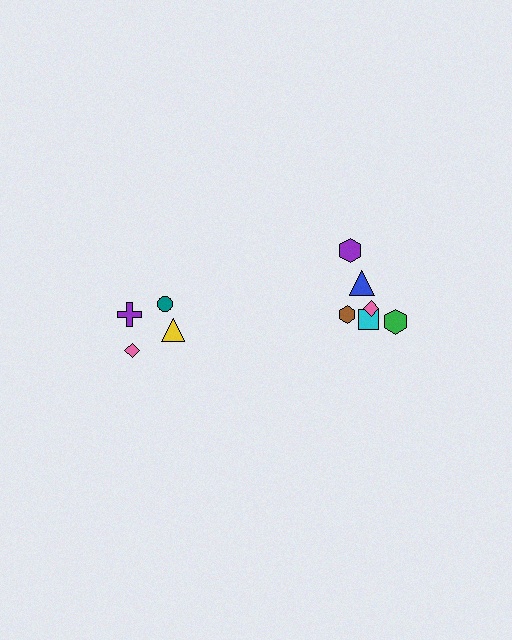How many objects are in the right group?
There are 6 objects.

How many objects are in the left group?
There are 4 objects.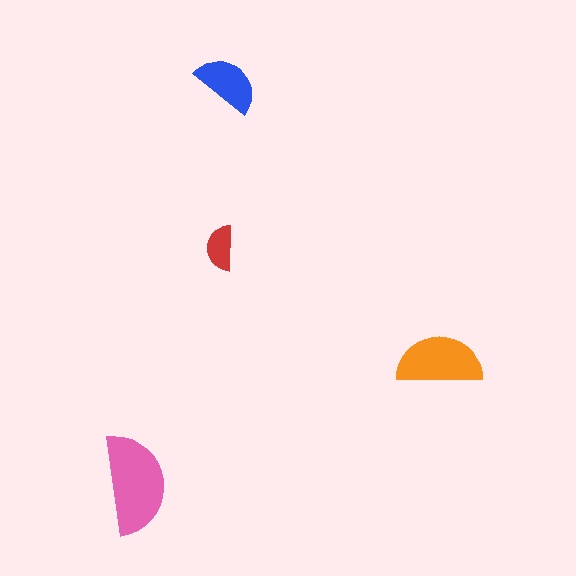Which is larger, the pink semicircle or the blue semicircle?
The pink one.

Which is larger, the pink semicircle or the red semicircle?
The pink one.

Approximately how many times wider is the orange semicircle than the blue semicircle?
About 1.5 times wider.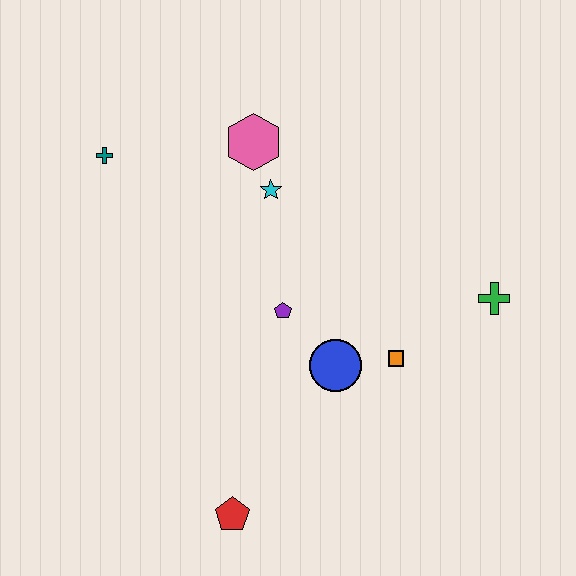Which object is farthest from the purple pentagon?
The teal cross is farthest from the purple pentagon.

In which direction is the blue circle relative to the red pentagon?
The blue circle is above the red pentagon.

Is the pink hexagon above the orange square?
Yes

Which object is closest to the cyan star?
The pink hexagon is closest to the cyan star.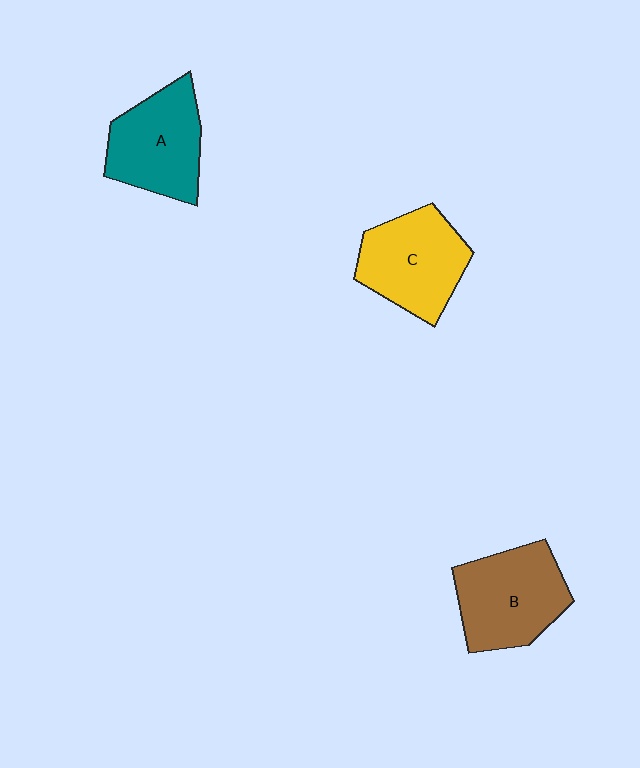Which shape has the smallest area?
Shape A (teal).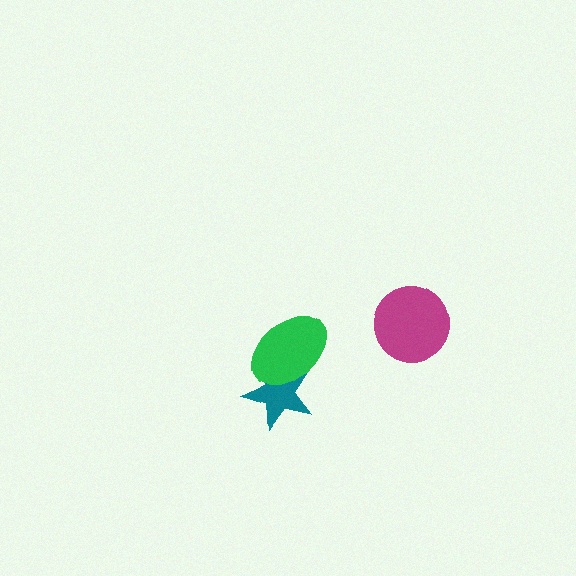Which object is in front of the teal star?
The green ellipse is in front of the teal star.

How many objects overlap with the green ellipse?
1 object overlaps with the green ellipse.